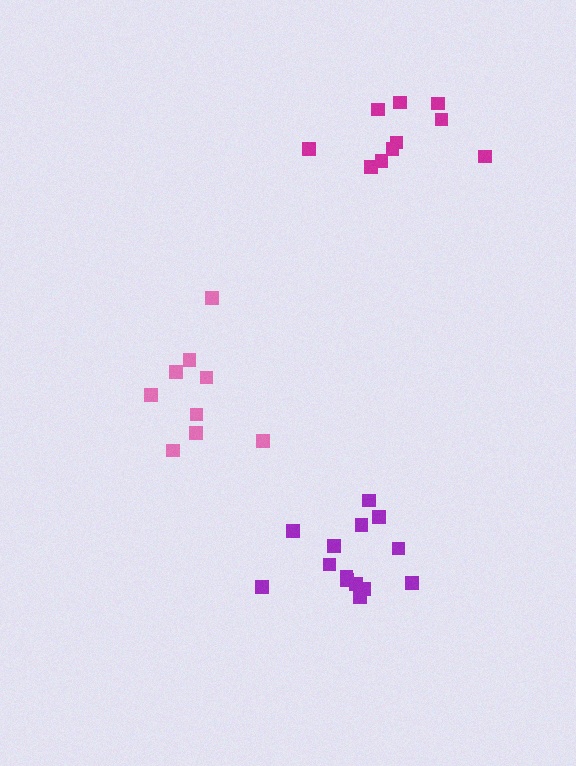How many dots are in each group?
Group 1: 10 dots, Group 2: 9 dots, Group 3: 14 dots (33 total).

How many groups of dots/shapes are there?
There are 3 groups.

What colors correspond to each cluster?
The clusters are colored: magenta, pink, purple.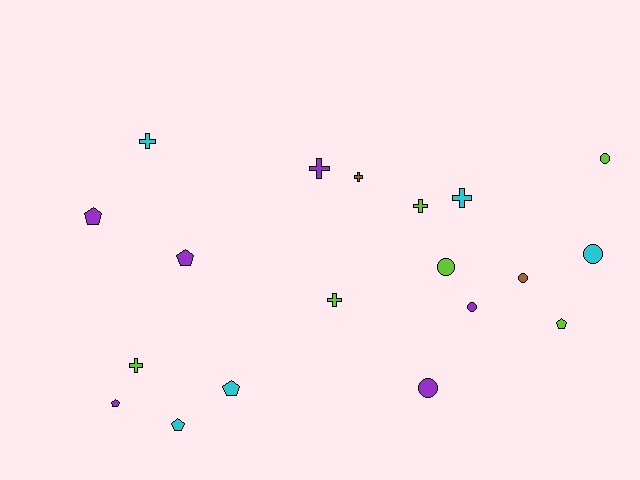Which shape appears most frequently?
Cross, with 7 objects.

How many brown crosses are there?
There is 1 brown cross.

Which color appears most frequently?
Purple, with 6 objects.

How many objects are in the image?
There are 19 objects.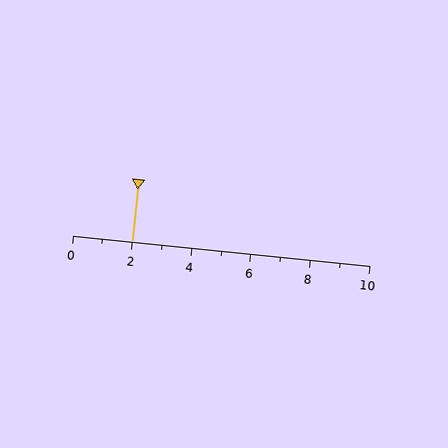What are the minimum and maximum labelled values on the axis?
The axis runs from 0 to 10.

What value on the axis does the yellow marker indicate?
The marker indicates approximately 2.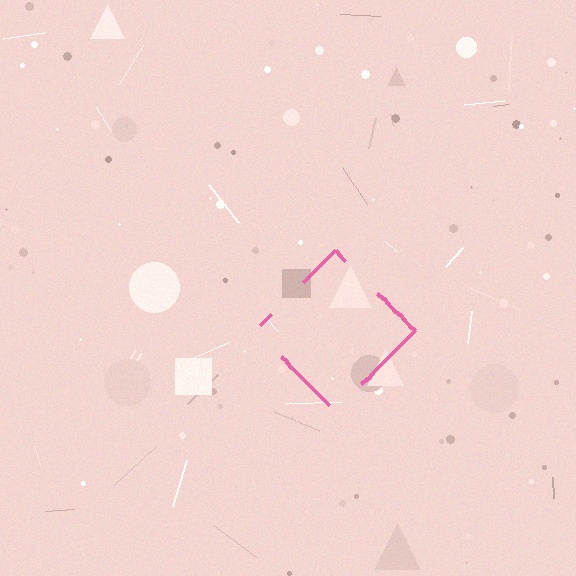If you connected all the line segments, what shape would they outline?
They would outline a diamond.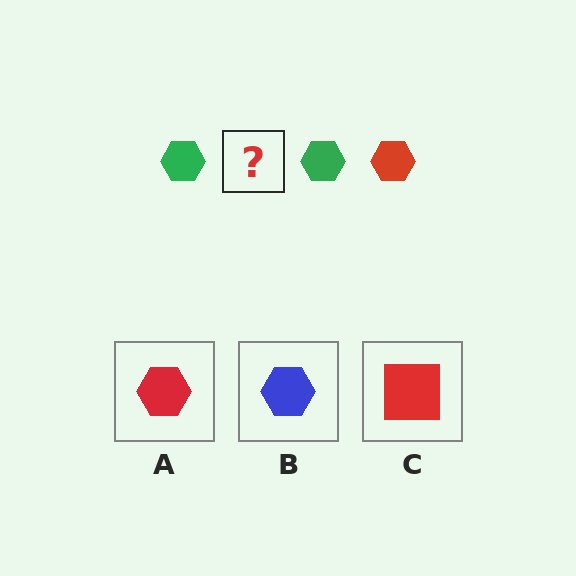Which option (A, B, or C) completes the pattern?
A.